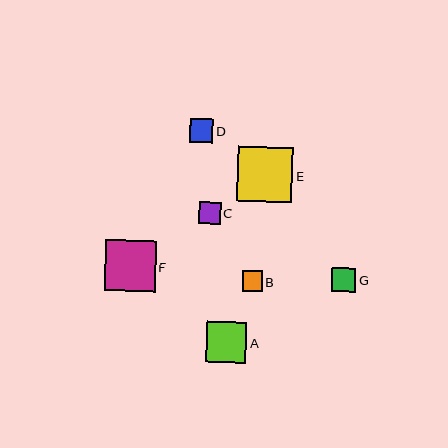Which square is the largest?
Square E is the largest with a size of approximately 55 pixels.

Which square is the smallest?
Square B is the smallest with a size of approximately 20 pixels.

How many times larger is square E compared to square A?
Square E is approximately 1.4 times the size of square A.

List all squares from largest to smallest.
From largest to smallest: E, F, A, G, D, C, B.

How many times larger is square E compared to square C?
Square E is approximately 2.6 times the size of square C.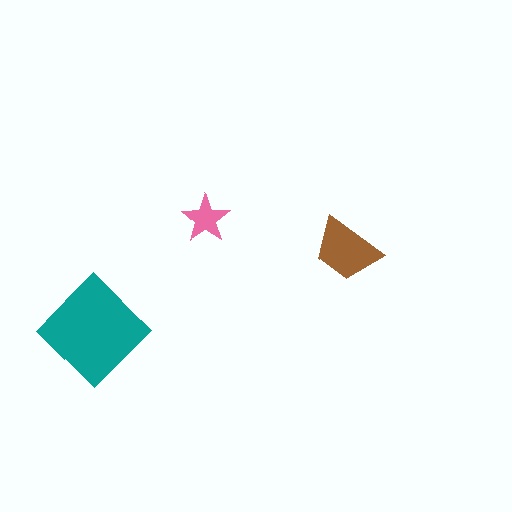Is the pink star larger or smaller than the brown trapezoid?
Smaller.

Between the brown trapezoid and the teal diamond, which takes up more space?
The teal diamond.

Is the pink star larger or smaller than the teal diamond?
Smaller.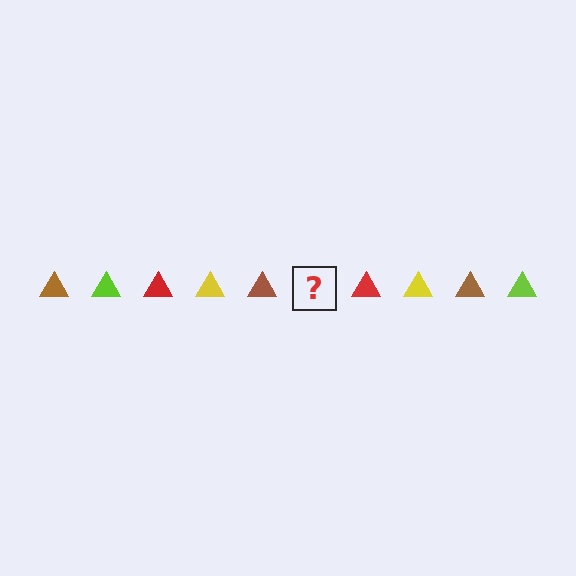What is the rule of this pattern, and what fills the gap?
The rule is that the pattern cycles through brown, lime, red, yellow triangles. The gap should be filled with a lime triangle.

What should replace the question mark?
The question mark should be replaced with a lime triangle.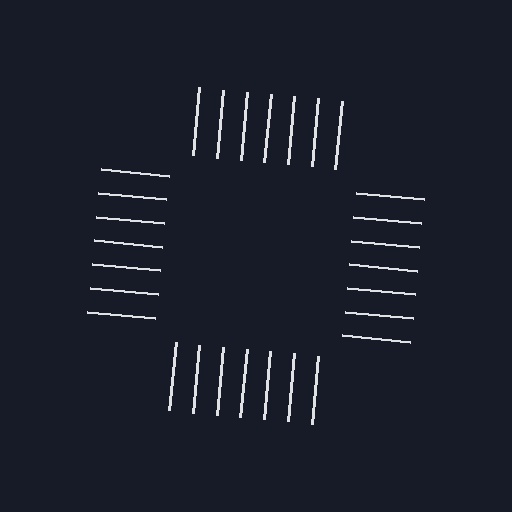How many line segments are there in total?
28 — 7 along each of the 4 edges.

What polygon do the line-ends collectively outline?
An illusory square — the line segments terminate on its edges but no continuous stroke is drawn.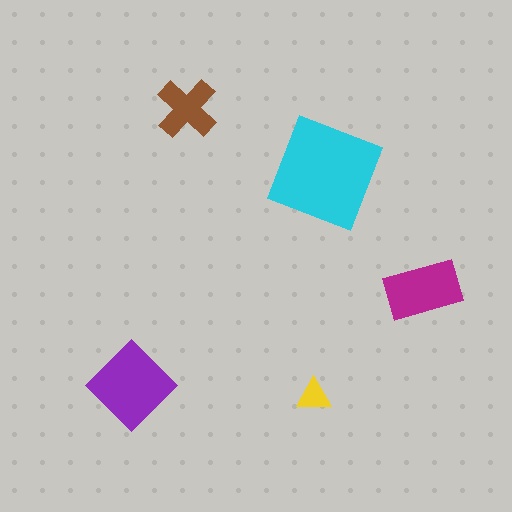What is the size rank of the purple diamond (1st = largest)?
2nd.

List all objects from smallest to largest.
The yellow triangle, the brown cross, the magenta rectangle, the purple diamond, the cyan square.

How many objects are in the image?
There are 5 objects in the image.